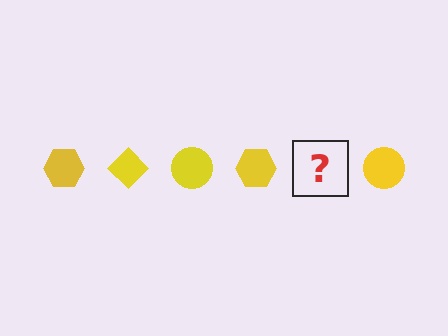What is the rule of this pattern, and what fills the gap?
The rule is that the pattern cycles through hexagon, diamond, circle shapes in yellow. The gap should be filled with a yellow diamond.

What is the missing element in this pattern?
The missing element is a yellow diamond.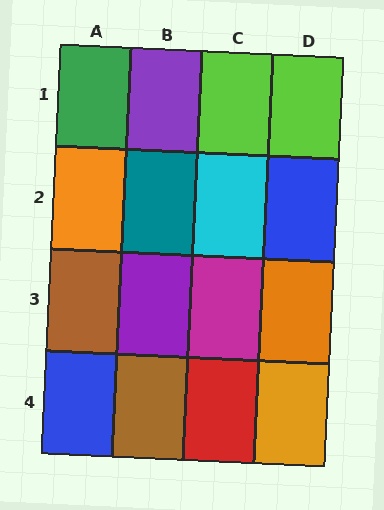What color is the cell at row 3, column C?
Magenta.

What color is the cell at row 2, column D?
Blue.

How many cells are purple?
2 cells are purple.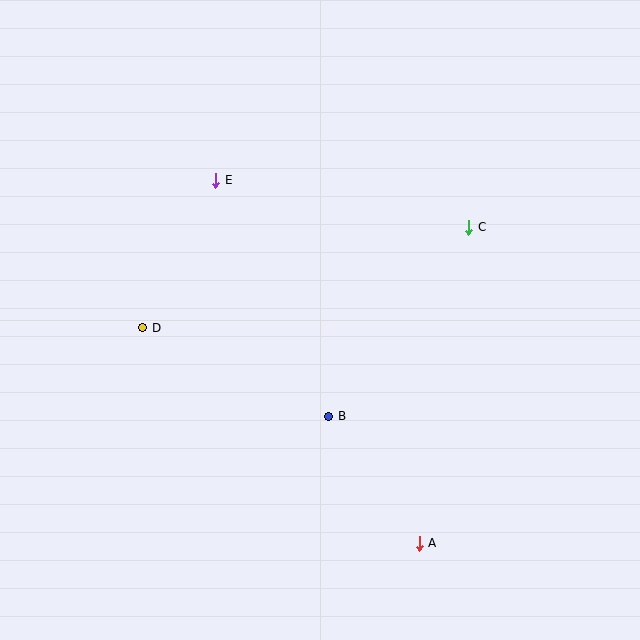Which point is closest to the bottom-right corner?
Point A is closest to the bottom-right corner.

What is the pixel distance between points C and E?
The distance between C and E is 258 pixels.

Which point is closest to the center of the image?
Point B at (329, 416) is closest to the center.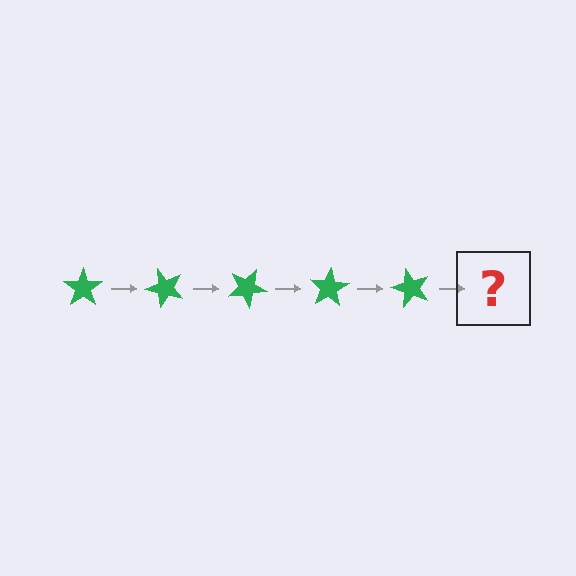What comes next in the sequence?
The next element should be a green star rotated 250 degrees.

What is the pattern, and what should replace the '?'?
The pattern is that the star rotates 50 degrees each step. The '?' should be a green star rotated 250 degrees.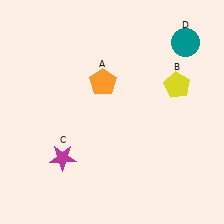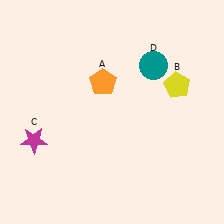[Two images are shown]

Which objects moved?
The objects that moved are: the magenta star (C), the teal circle (D).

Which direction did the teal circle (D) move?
The teal circle (D) moved left.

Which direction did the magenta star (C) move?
The magenta star (C) moved left.